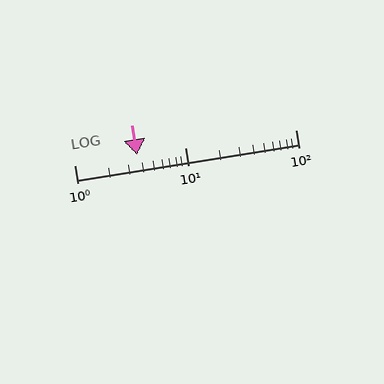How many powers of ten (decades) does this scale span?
The scale spans 2 decades, from 1 to 100.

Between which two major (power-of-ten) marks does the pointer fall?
The pointer is between 1 and 10.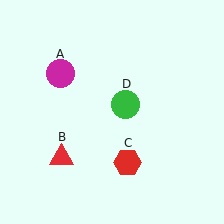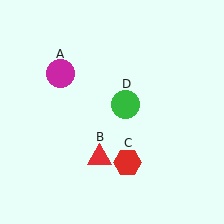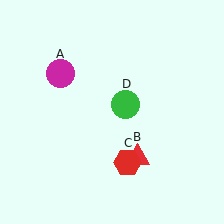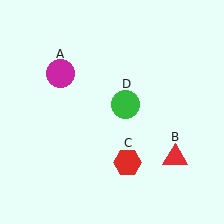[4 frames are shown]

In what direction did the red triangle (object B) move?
The red triangle (object B) moved right.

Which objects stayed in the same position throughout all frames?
Magenta circle (object A) and red hexagon (object C) and green circle (object D) remained stationary.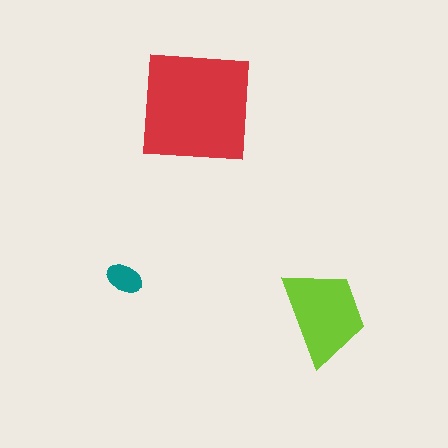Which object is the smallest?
The teal ellipse.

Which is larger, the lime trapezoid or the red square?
The red square.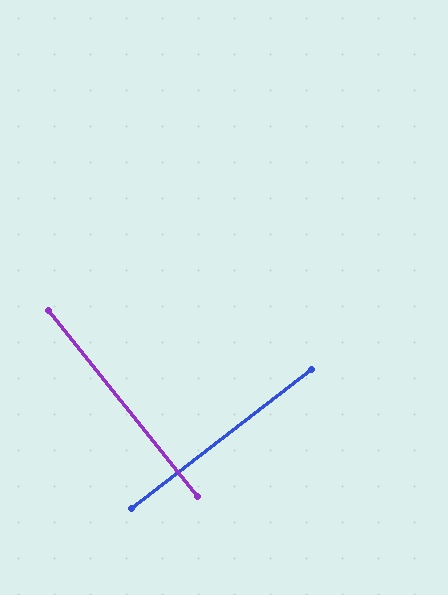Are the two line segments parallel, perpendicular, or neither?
Perpendicular — they meet at approximately 89°.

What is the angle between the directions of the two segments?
Approximately 89 degrees.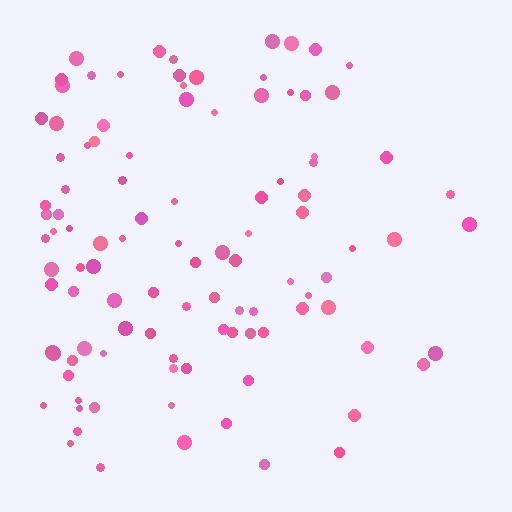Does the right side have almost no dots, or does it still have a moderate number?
Still a moderate number, just noticeably fewer than the left.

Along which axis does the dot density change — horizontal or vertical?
Horizontal.